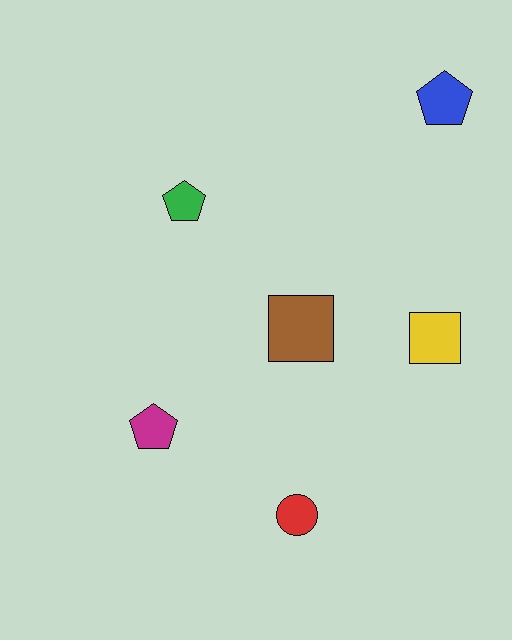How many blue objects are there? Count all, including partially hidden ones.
There is 1 blue object.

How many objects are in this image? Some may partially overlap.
There are 6 objects.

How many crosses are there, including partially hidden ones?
There are no crosses.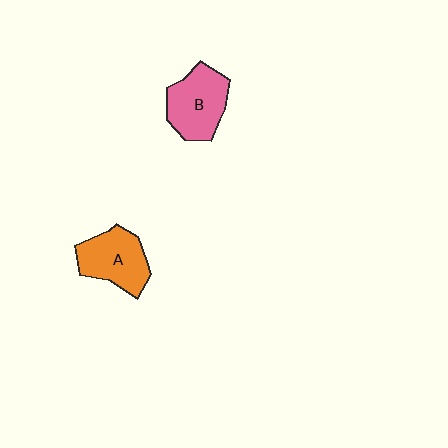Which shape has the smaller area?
Shape A (orange).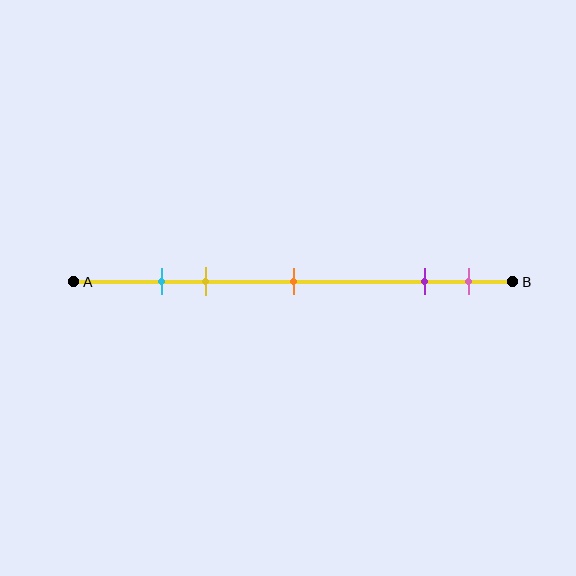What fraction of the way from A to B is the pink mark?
The pink mark is approximately 90% (0.9) of the way from A to B.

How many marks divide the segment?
There are 5 marks dividing the segment.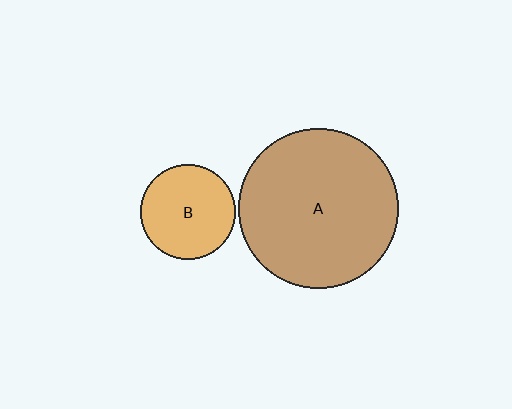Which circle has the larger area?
Circle A (brown).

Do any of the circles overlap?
No, none of the circles overlap.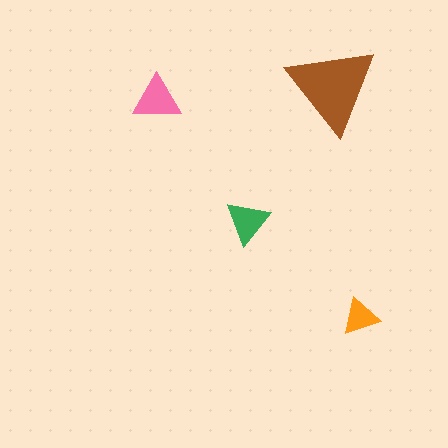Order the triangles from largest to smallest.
the brown one, the pink one, the green one, the orange one.